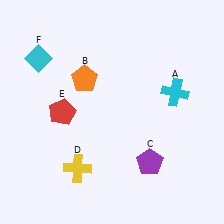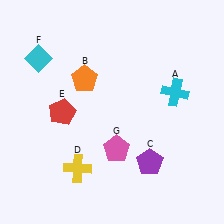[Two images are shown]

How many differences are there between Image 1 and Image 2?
There is 1 difference between the two images.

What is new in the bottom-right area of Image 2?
A pink pentagon (G) was added in the bottom-right area of Image 2.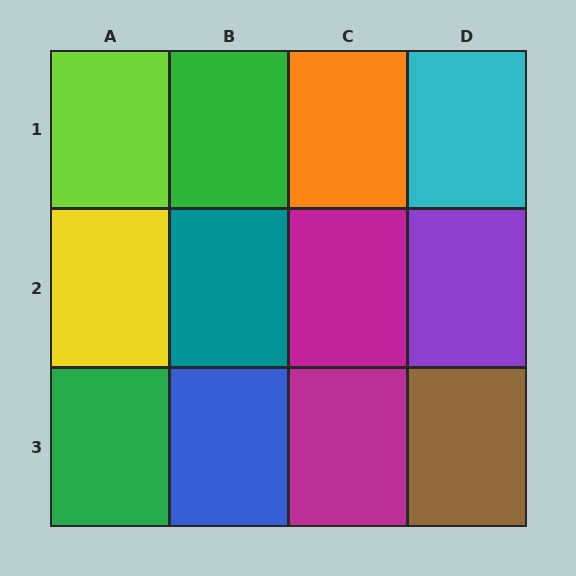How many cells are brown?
1 cell is brown.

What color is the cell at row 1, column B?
Green.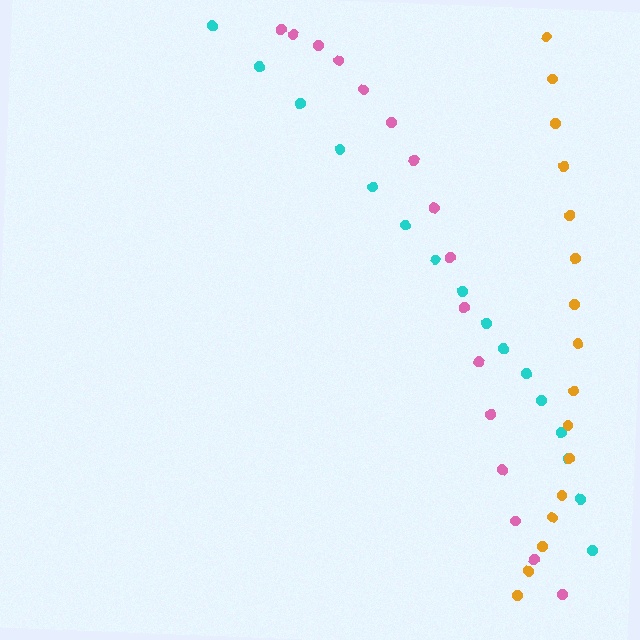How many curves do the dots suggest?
There are 3 distinct paths.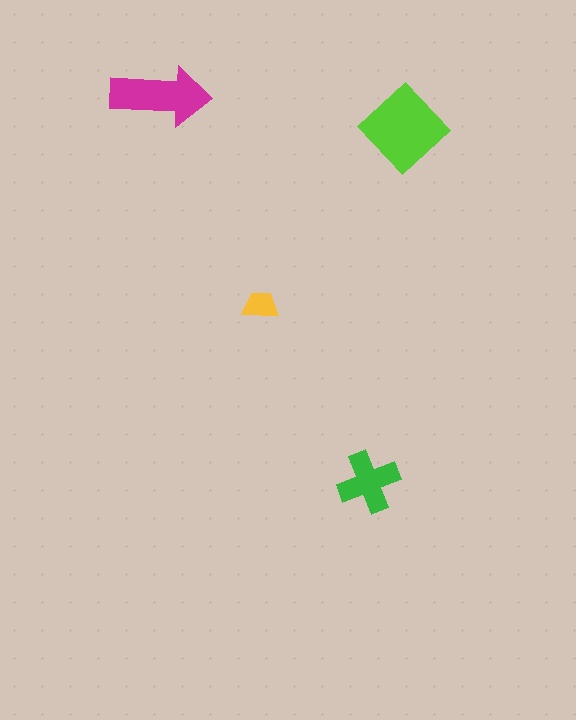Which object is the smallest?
The yellow trapezoid.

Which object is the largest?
The lime diamond.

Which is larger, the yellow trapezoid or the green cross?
The green cross.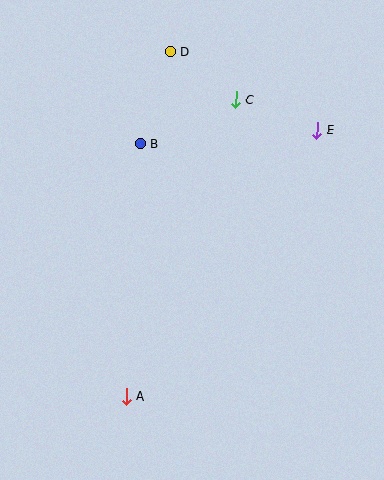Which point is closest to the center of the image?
Point B at (140, 144) is closest to the center.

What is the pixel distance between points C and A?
The distance between C and A is 316 pixels.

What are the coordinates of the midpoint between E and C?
The midpoint between E and C is at (276, 115).